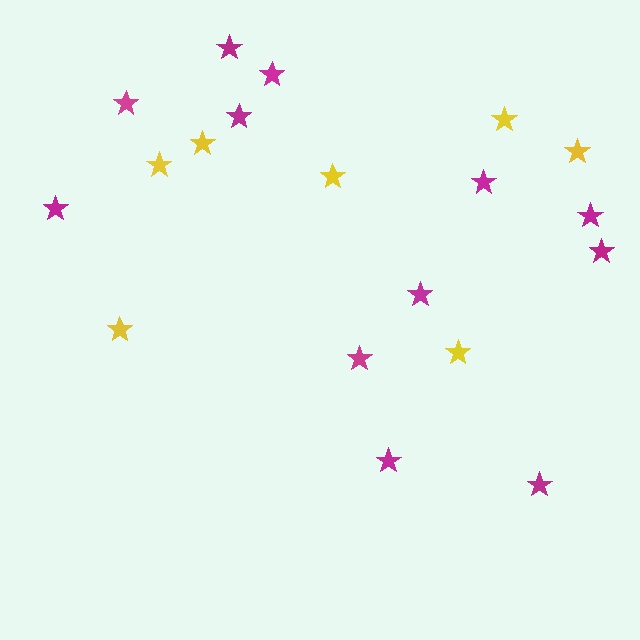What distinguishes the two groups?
There are 2 groups: one group of magenta stars (12) and one group of yellow stars (7).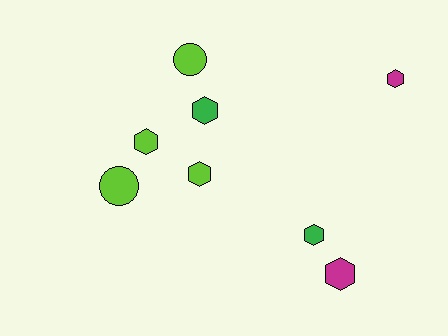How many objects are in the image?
There are 8 objects.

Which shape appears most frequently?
Hexagon, with 6 objects.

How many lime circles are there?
There are 2 lime circles.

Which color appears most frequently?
Lime, with 4 objects.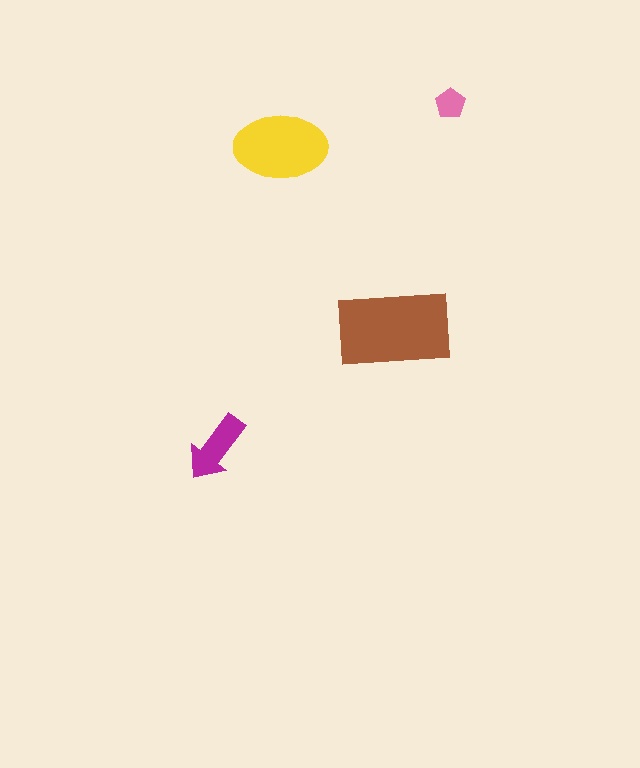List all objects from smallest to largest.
The pink pentagon, the magenta arrow, the yellow ellipse, the brown rectangle.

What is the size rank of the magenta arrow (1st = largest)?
3rd.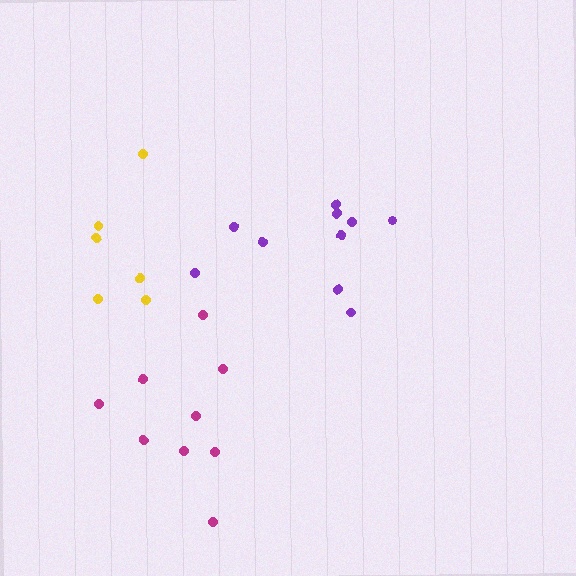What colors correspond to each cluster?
The clusters are colored: magenta, purple, yellow.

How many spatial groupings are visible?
There are 3 spatial groupings.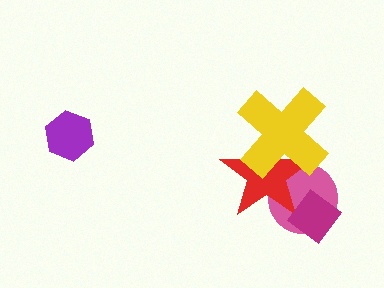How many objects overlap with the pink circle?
3 objects overlap with the pink circle.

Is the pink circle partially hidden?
Yes, it is partially covered by another shape.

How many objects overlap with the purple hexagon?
0 objects overlap with the purple hexagon.